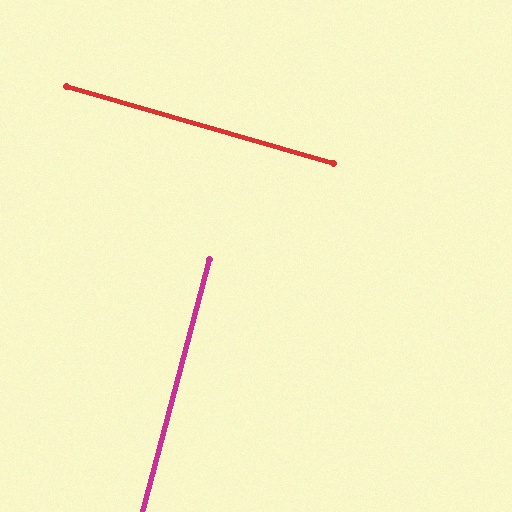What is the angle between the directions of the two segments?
Approximately 89 degrees.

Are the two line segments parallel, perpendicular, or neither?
Perpendicular — they meet at approximately 89°.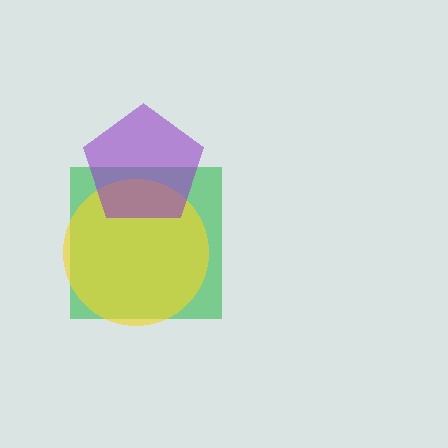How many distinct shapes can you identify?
There are 3 distinct shapes: a green square, a yellow circle, a purple pentagon.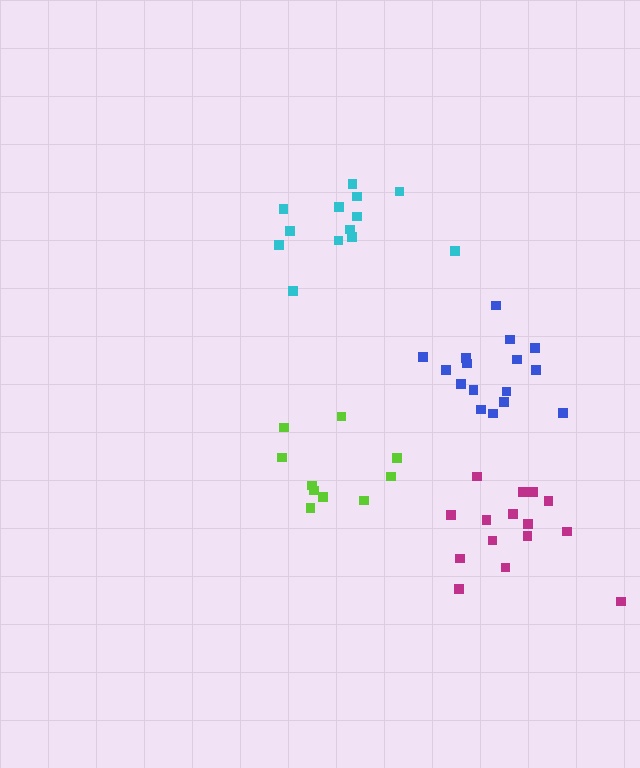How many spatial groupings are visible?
There are 4 spatial groupings.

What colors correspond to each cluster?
The clusters are colored: lime, magenta, cyan, blue.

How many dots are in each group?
Group 1: 10 dots, Group 2: 15 dots, Group 3: 13 dots, Group 4: 16 dots (54 total).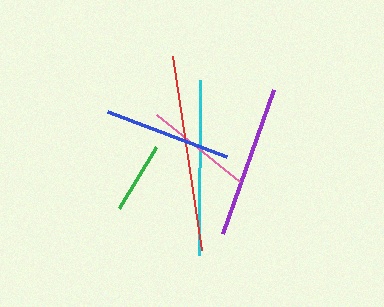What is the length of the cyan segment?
The cyan segment is approximately 175 pixels long.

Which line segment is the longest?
The red line is the longest at approximately 196 pixels.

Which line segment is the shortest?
The green line is the shortest at approximately 71 pixels.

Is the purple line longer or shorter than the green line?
The purple line is longer than the green line.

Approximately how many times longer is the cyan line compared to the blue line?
The cyan line is approximately 1.4 times the length of the blue line.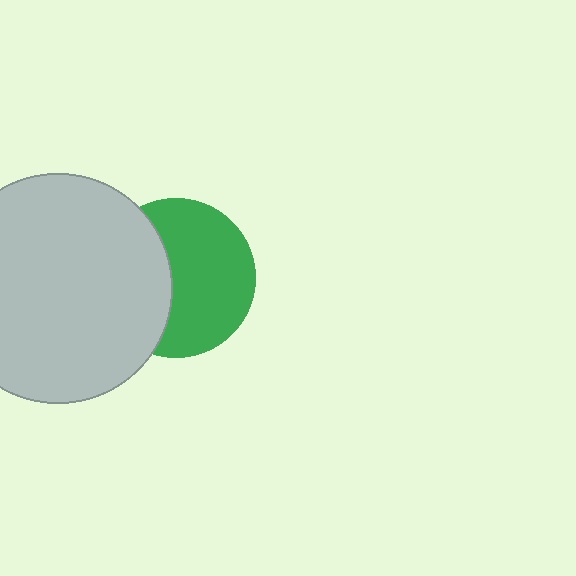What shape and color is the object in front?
The object in front is a light gray circle.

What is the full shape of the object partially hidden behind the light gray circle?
The partially hidden object is a green circle.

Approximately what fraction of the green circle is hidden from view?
Roughly 40% of the green circle is hidden behind the light gray circle.